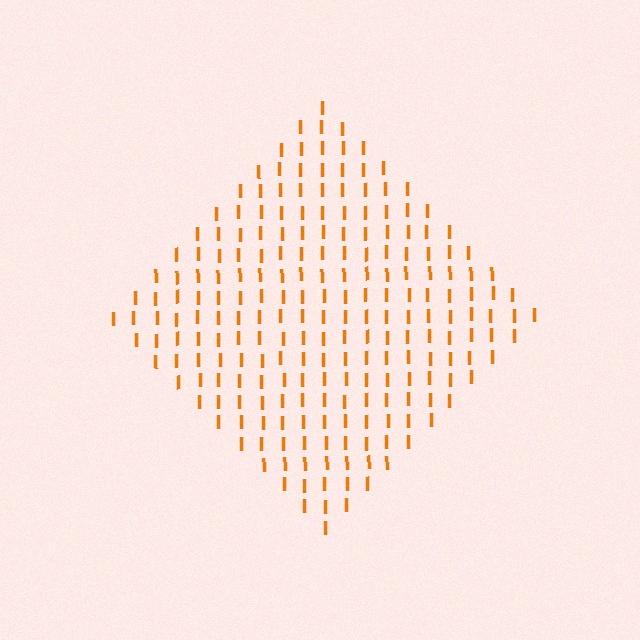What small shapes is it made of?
It is made of small letter I's.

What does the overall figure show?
The overall figure shows a diamond.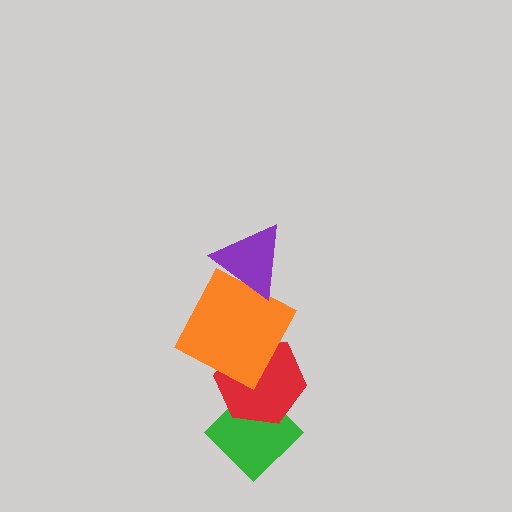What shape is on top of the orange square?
The purple triangle is on top of the orange square.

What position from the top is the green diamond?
The green diamond is 4th from the top.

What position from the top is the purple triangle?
The purple triangle is 1st from the top.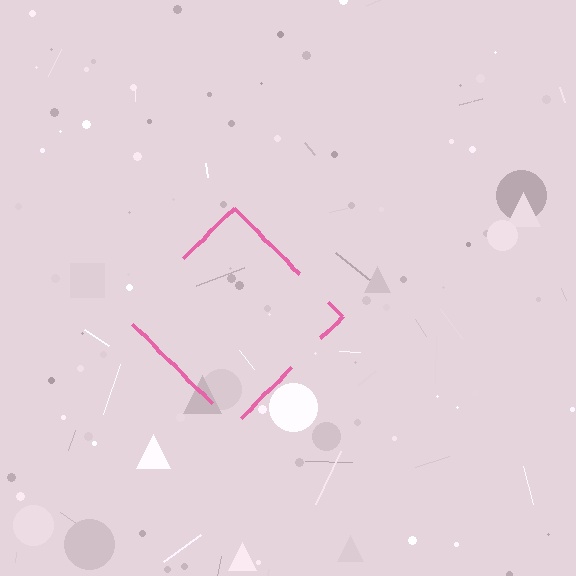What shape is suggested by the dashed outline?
The dashed outline suggests a diamond.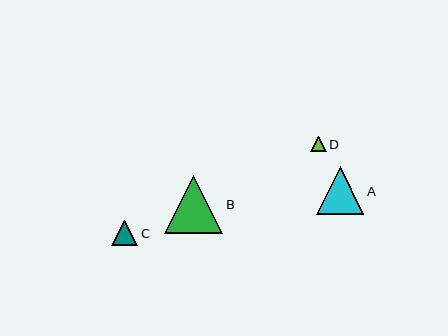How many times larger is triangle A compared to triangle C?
Triangle A is approximately 1.9 times the size of triangle C.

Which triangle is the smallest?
Triangle D is the smallest with a size of approximately 15 pixels.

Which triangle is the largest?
Triangle B is the largest with a size of approximately 58 pixels.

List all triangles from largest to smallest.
From largest to smallest: B, A, C, D.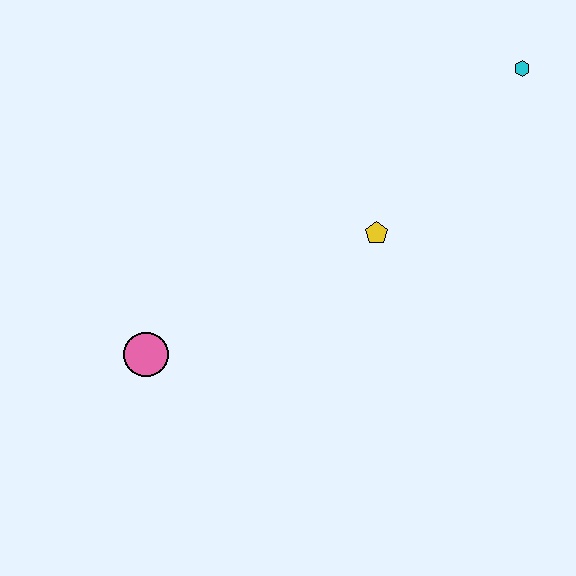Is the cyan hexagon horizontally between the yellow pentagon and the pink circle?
No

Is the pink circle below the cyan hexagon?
Yes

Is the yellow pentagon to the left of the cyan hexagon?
Yes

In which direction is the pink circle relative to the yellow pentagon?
The pink circle is to the left of the yellow pentagon.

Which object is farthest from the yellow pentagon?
The pink circle is farthest from the yellow pentagon.